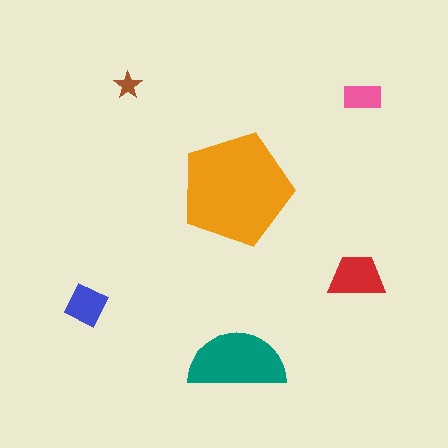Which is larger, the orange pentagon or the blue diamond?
The orange pentagon.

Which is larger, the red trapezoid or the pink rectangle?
The red trapezoid.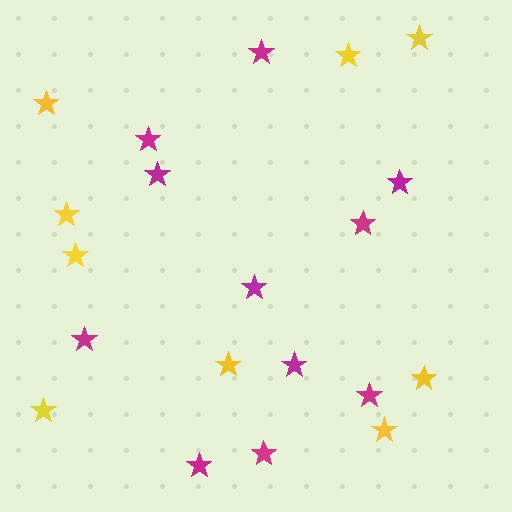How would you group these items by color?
There are 2 groups: one group of magenta stars (11) and one group of yellow stars (9).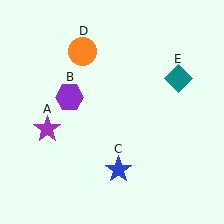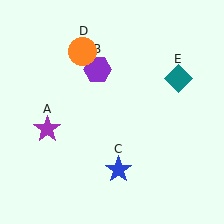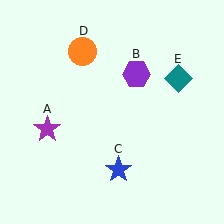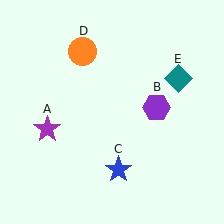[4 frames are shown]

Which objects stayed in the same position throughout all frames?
Purple star (object A) and blue star (object C) and orange circle (object D) and teal diamond (object E) remained stationary.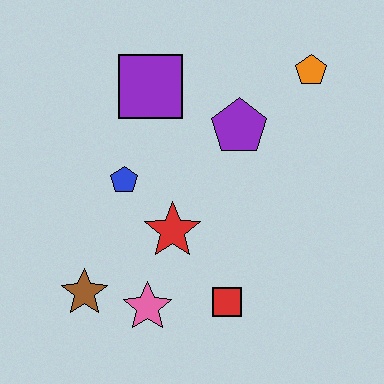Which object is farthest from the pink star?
The orange pentagon is farthest from the pink star.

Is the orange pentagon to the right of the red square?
Yes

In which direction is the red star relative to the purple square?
The red star is below the purple square.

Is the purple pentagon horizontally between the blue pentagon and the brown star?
No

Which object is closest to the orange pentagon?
The purple pentagon is closest to the orange pentagon.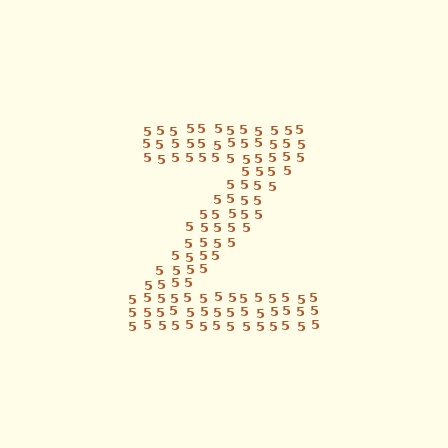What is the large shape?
The large shape is the letter Z.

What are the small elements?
The small elements are digit 5's.